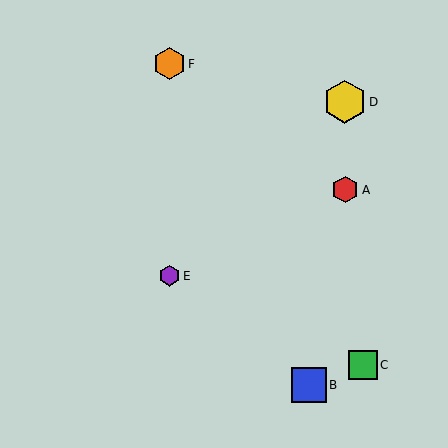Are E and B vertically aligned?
No, E is at x≈169 and B is at x≈309.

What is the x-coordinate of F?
Object F is at x≈169.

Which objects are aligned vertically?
Objects E, F are aligned vertically.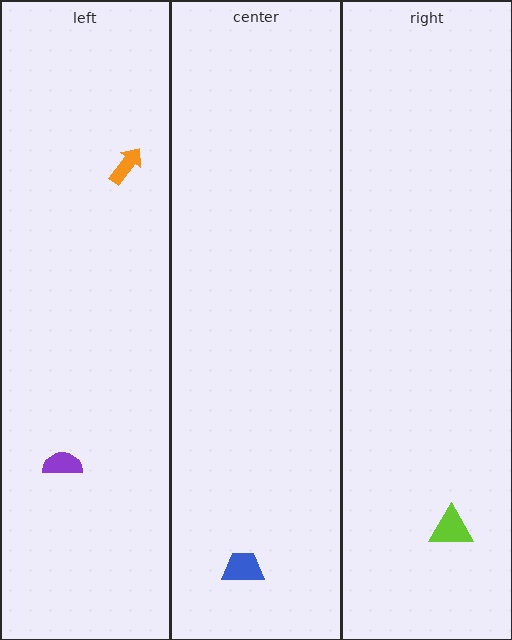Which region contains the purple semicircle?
The left region.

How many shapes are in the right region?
1.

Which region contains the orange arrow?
The left region.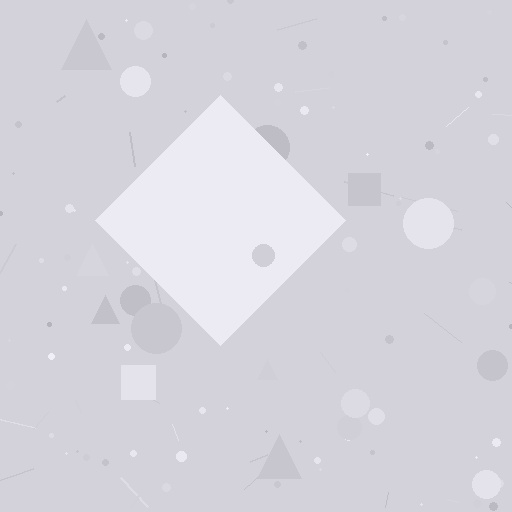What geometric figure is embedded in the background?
A diamond is embedded in the background.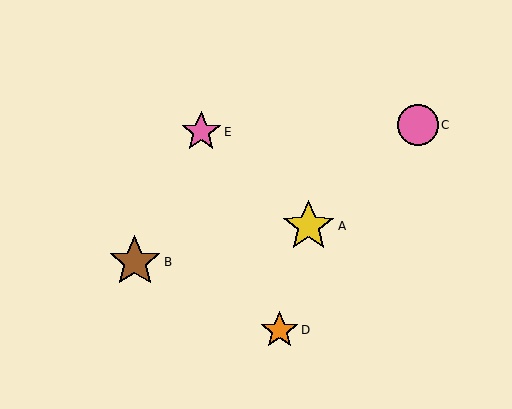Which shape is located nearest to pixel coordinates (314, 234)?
The yellow star (labeled A) at (309, 226) is nearest to that location.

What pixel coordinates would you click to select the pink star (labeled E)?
Click at (201, 132) to select the pink star E.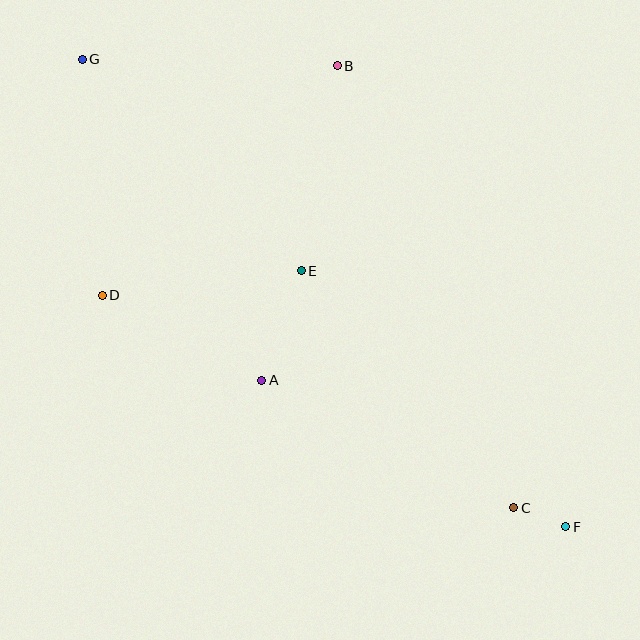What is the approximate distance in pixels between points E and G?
The distance between E and G is approximately 305 pixels.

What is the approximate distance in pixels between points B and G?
The distance between B and G is approximately 255 pixels.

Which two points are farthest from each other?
Points F and G are farthest from each other.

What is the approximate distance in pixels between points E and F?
The distance between E and F is approximately 368 pixels.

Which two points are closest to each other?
Points C and F are closest to each other.